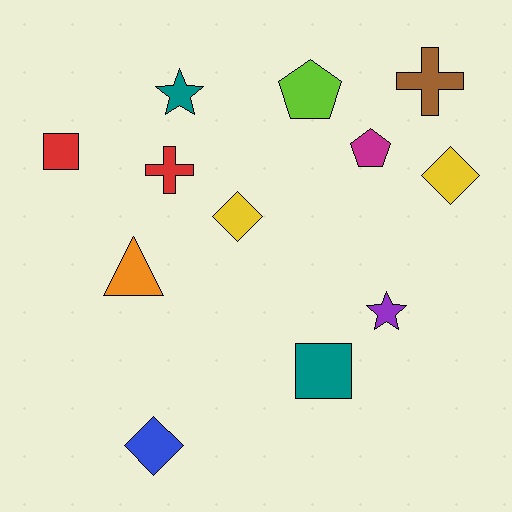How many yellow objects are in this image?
There are 2 yellow objects.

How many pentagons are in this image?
There are 2 pentagons.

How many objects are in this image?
There are 12 objects.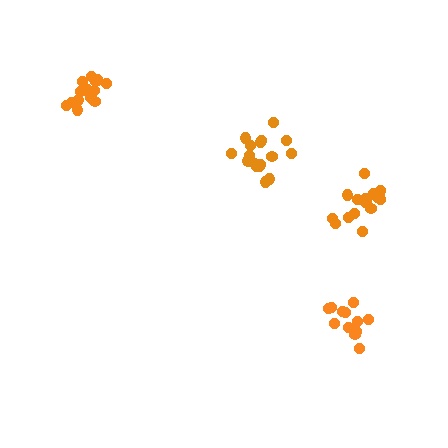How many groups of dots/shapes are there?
There are 4 groups.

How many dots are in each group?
Group 1: 17 dots, Group 2: 12 dots, Group 3: 16 dots, Group 4: 17 dots (62 total).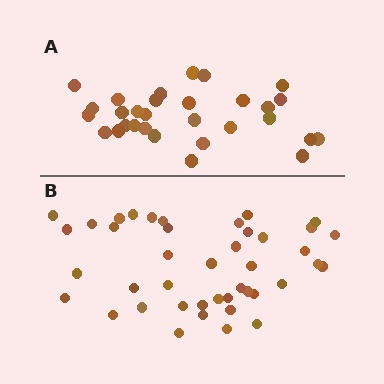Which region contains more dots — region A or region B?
Region B (the bottom region) has more dots.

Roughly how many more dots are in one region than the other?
Region B has roughly 12 or so more dots than region A.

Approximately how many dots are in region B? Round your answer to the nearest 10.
About 40 dots. (The exact count is 42, which rounds to 40.)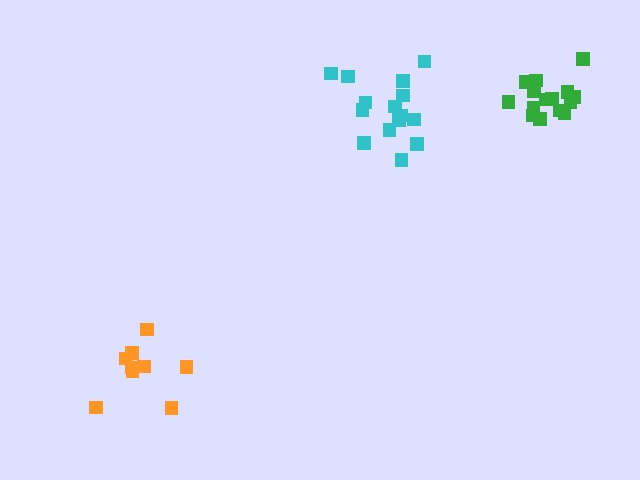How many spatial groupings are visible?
There are 3 spatial groupings.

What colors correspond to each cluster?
The clusters are colored: cyan, orange, green.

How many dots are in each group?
Group 1: 15 dots, Group 2: 9 dots, Group 3: 15 dots (39 total).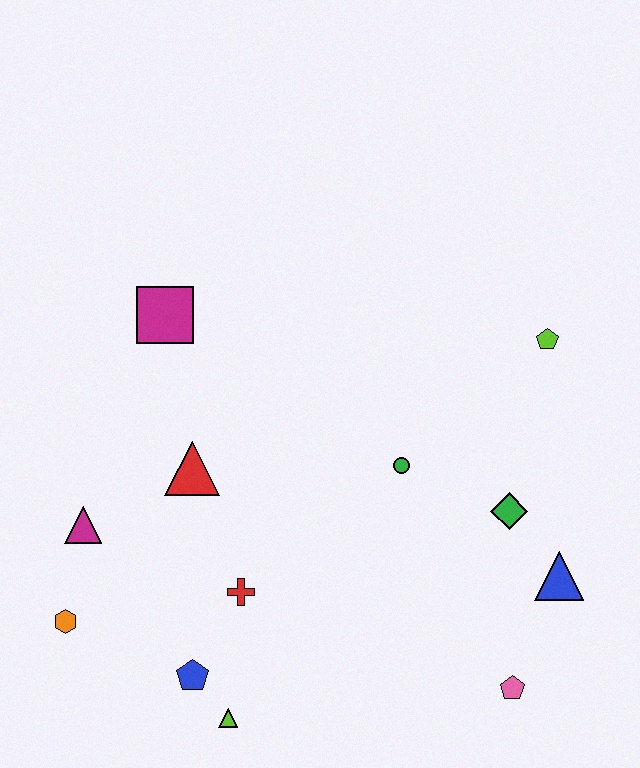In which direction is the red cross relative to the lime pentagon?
The red cross is to the left of the lime pentagon.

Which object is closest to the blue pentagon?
The lime triangle is closest to the blue pentagon.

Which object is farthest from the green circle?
The orange hexagon is farthest from the green circle.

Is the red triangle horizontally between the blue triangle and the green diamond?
No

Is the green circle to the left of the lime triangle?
No